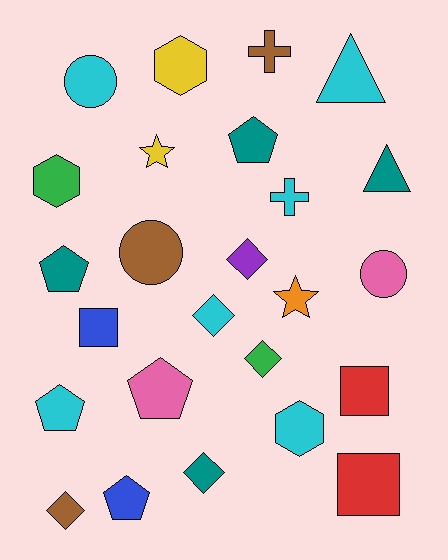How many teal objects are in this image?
There are 4 teal objects.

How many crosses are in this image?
There are 2 crosses.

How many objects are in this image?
There are 25 objects.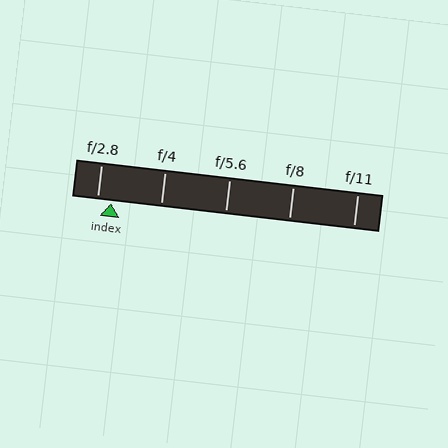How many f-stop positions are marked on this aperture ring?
There are 5 f-stop positions marked.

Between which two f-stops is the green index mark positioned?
The index mark is between f/2.8 and f/4.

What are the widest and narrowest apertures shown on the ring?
The widest aperture shown is f/2.8 and the narrowest is f/11.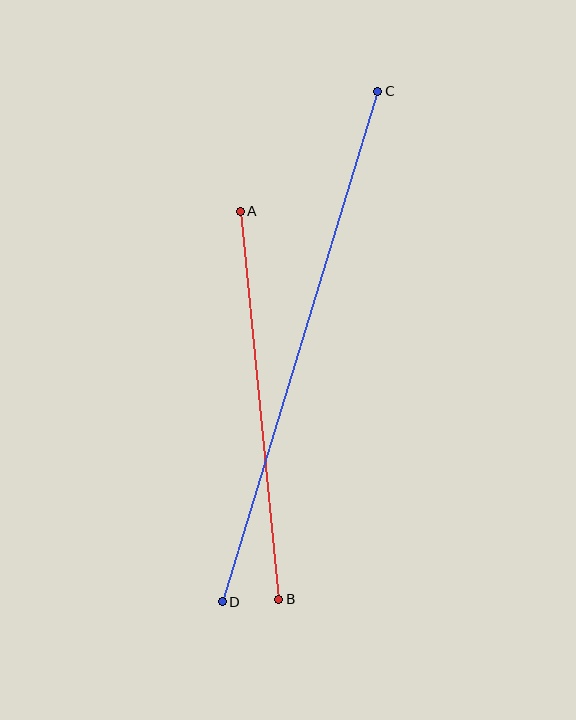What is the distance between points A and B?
The distance is approximately 390 pixels.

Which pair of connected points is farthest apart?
Points C and D are farthest apart.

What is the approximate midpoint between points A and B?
The midpoint is at approximately (260, 405) pixels.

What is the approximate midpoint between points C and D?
The midpoint is at approximately (300, 347) pixels.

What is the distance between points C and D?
The distance is approximately 534 pixels.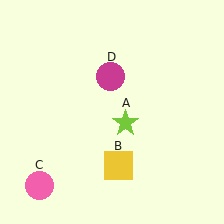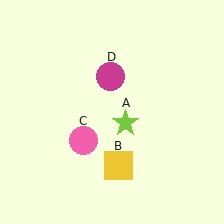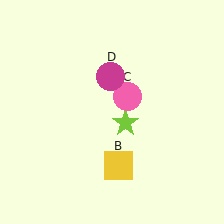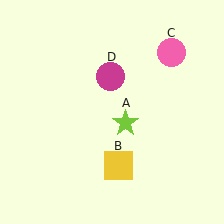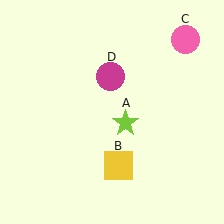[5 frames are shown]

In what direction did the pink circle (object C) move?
The pink circle (object C) moved up and to the right.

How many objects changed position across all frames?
1 object changed position: pink circle (object C).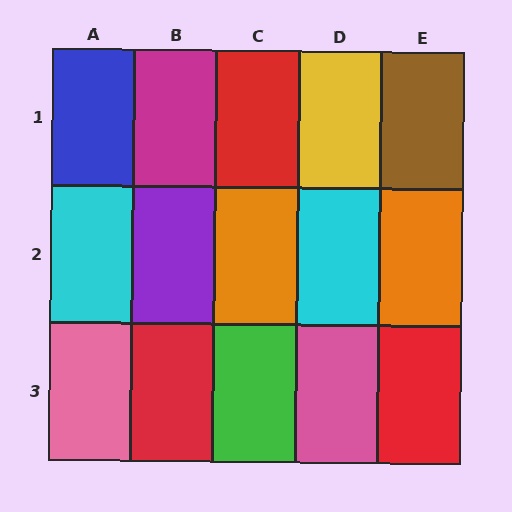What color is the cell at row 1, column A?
Blue.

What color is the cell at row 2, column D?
Cyan.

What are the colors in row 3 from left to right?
Pink, red, green, pink, red.